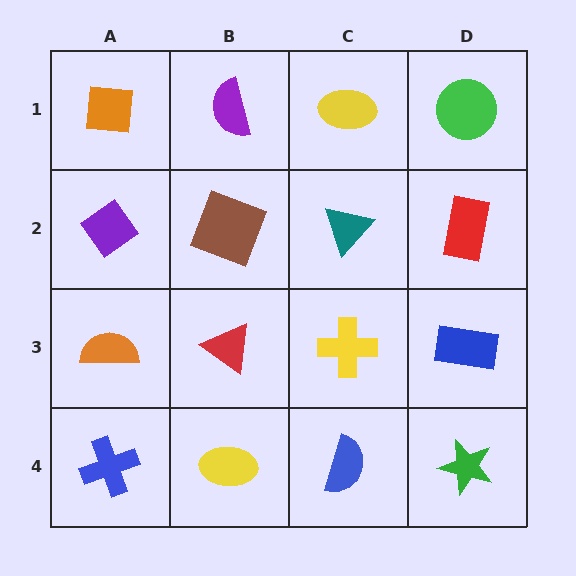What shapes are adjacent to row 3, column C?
A teal triangle (row 2, column C), a blue semicircle (row 4, column C), a red triangle (row 3, column B), a blue rectangle (row 3, column D).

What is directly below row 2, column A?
An orange semicircle.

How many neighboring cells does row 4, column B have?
3.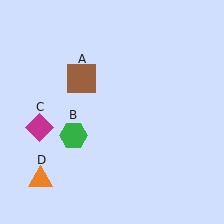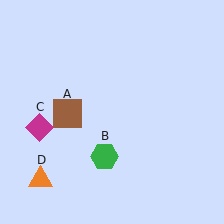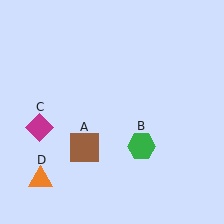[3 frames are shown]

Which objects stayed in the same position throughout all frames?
Magenta diamond (object C) and orange triangle (object D) remained stationary.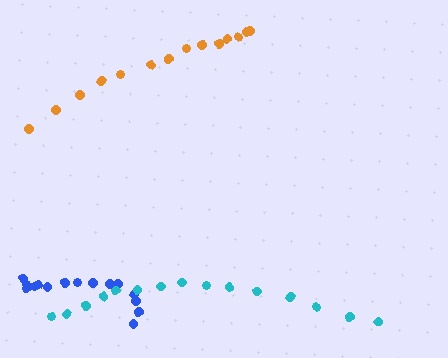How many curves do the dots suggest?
There are 3 distinct paths.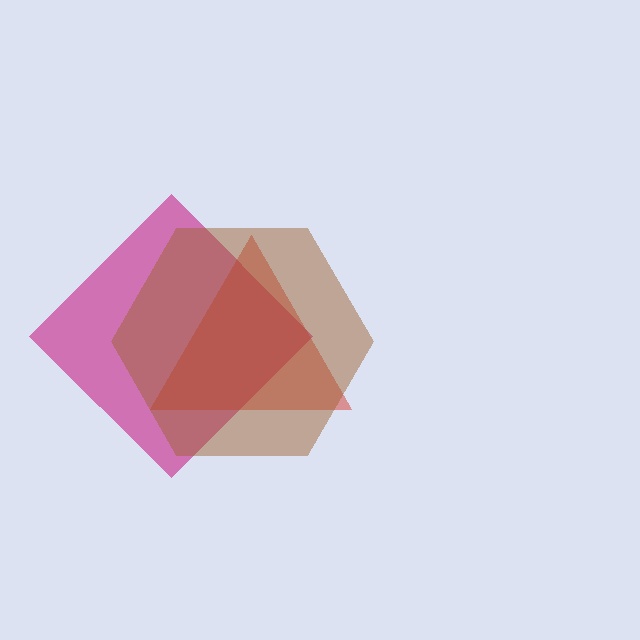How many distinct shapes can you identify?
There are 3 distinct shapes: a magenta diamond, a red triangle, a brown hexagon.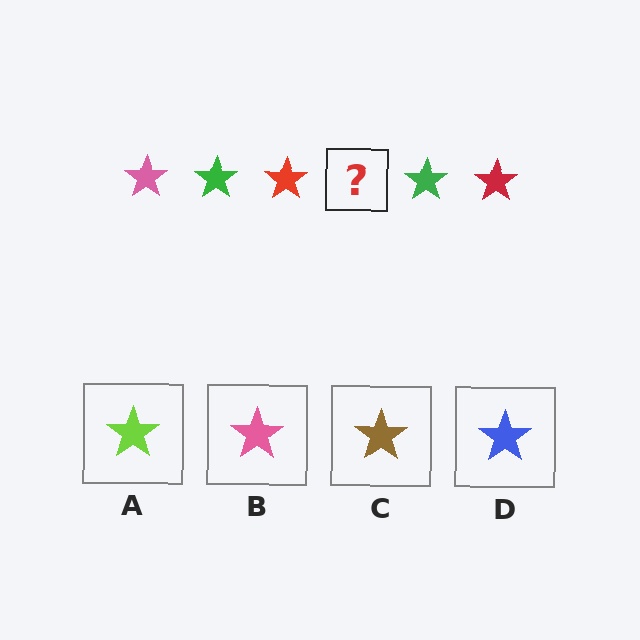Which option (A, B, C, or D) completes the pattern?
B.